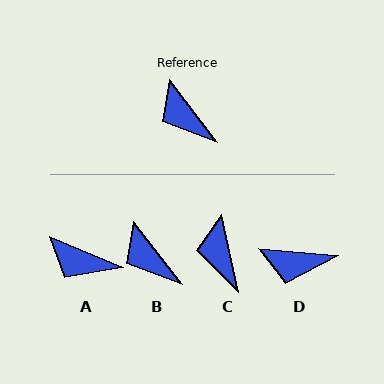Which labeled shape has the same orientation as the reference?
B.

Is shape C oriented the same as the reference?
No, it is off by about 25 degrees.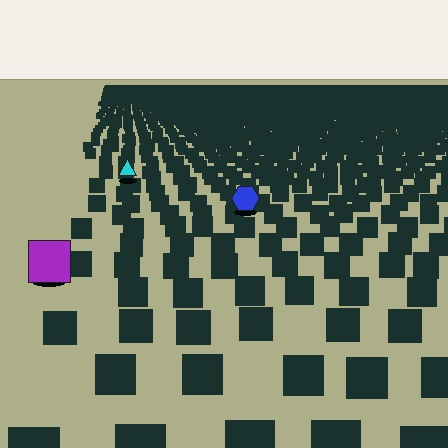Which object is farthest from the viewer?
The cyan triangle is farthest from the viewer. It appears smaller and the ground texture around it is denser.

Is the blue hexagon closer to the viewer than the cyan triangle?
Yes. The blue hexagon is closer — you can tell from the texture gradient: the ground texture is coarser near it.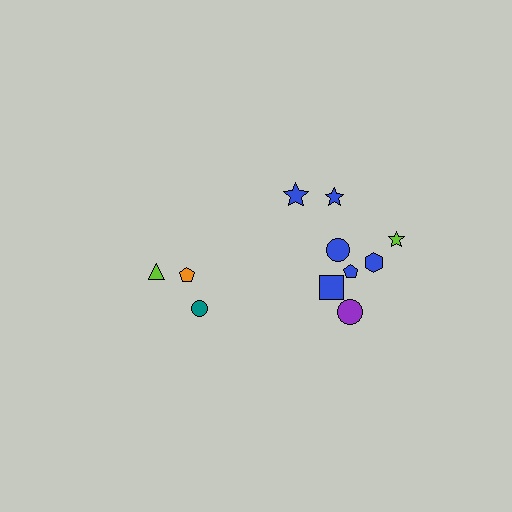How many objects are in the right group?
There are 8 objects.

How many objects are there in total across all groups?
There are 11 objects.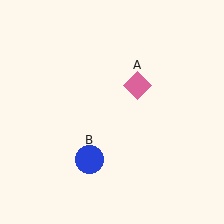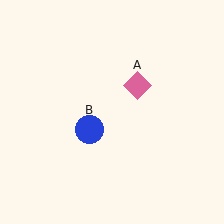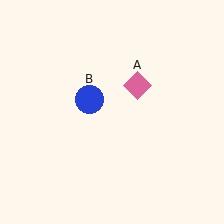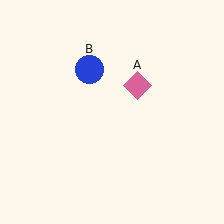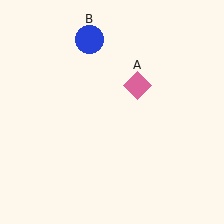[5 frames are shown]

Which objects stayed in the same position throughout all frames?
Pink diamond (object A) remained stationary.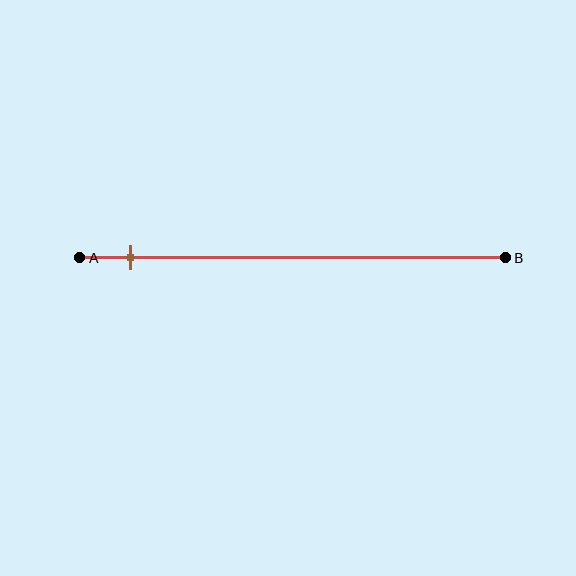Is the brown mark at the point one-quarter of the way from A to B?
No, the mark is at about 10% from A, not at the 25% one-quarter point.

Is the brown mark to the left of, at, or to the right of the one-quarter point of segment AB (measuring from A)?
The brown mark is to the left of the one-quarter point of segment AB.